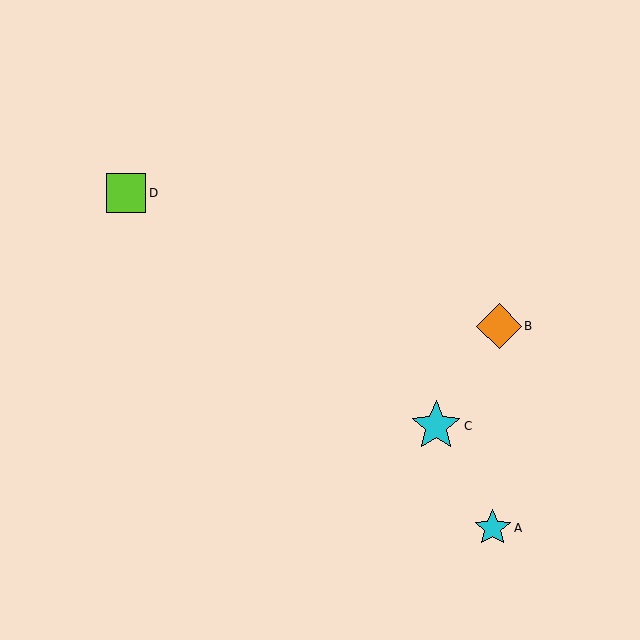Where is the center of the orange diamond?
The center of the orange diamond is at (499, 326).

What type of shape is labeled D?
Shape D is a lime square.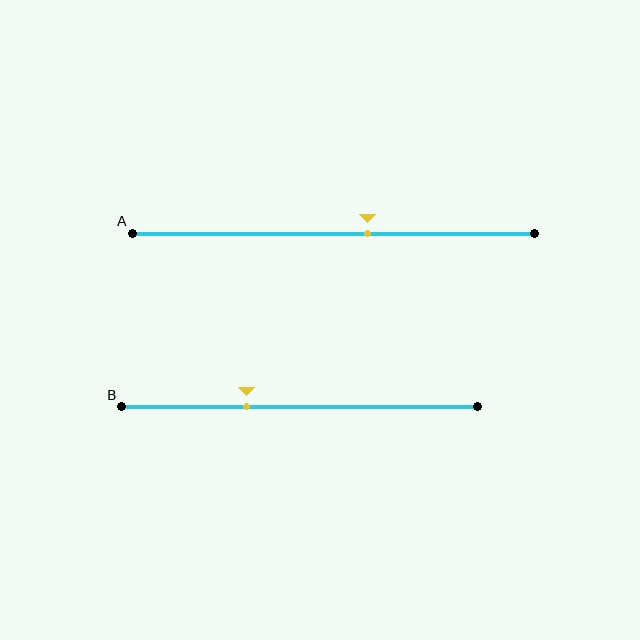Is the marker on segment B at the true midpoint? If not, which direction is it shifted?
No, the marker on segment B is shifted to the left by about 15% of the segment length.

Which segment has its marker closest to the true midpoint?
Segment A has its marker closest to the true midpoint.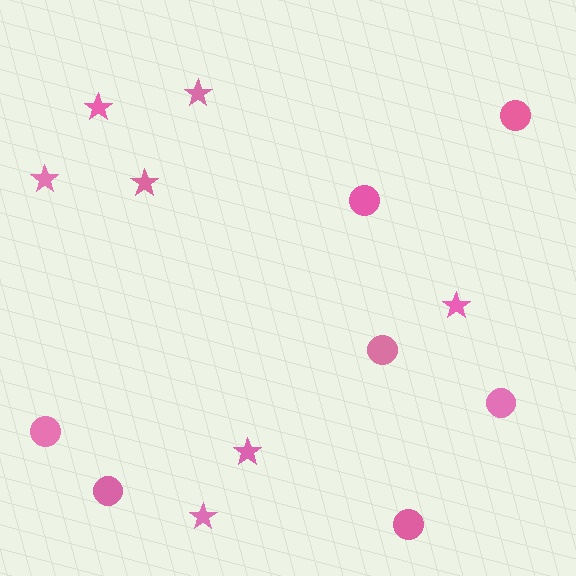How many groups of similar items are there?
There are 2 groups: one group of stars (7) and one group of circles (7).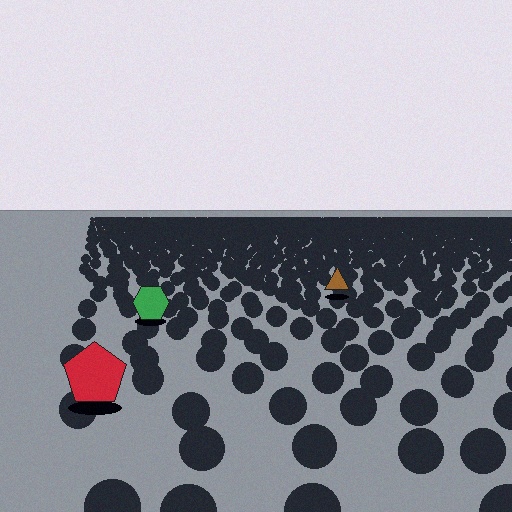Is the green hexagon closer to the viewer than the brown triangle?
Yes. The green hexagon is closer — you can tell from the texture gradient: the ground texture is coarser near it.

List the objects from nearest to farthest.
From nearest to farthest: the red pentagon, the green hexagon, the brown triangle.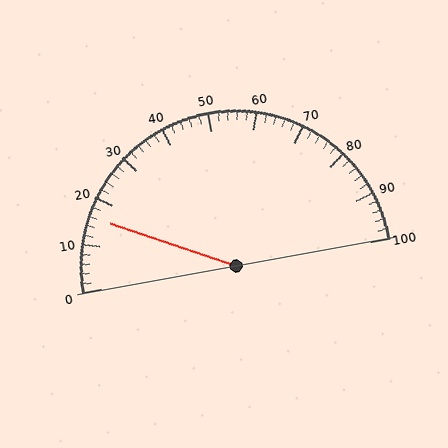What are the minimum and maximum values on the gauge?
The gauge ranges from 0 to 100.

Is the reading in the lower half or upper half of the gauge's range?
The reading is in the lower half of the range (0 to 100).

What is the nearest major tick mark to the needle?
The nearest major tick mark is 20.